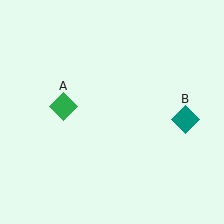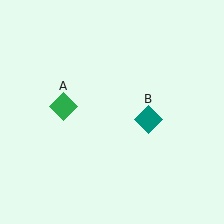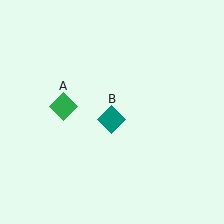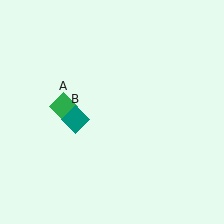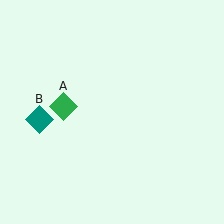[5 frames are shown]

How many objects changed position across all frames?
1 object changed position: teal diamond (object B).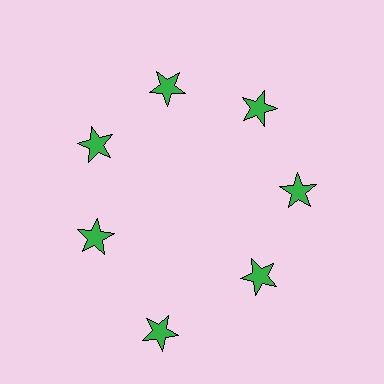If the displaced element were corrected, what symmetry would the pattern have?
It would have 7-fold rotational symmetry — the pattern would map onto itself every 51 degrees.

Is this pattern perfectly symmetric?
No. The 7 green stars are arranged in a ring, but one element near the 6 o'clock position is pushed outward from the center, breaking the 7-fold rotational symmetry.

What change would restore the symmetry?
The symmetry would be restored by moving it inward, back onto the ring so that all 7 stars sit at equal angles and equal distance from the center.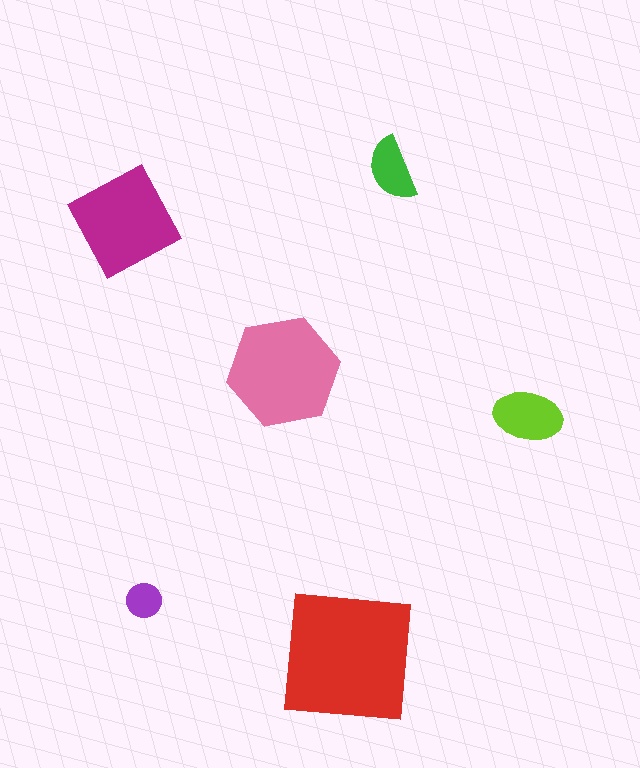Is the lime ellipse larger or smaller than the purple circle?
Larger.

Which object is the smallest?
The purple circle.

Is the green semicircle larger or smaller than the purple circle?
Larger.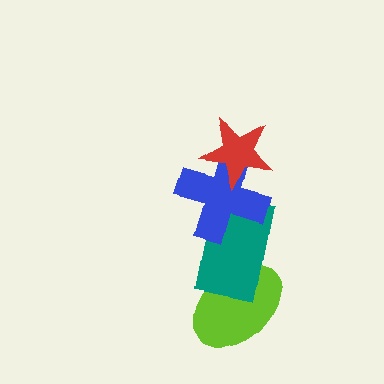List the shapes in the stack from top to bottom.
From top to bottom: the red star, the blue cross, the teal rectangle, the lime ellipse.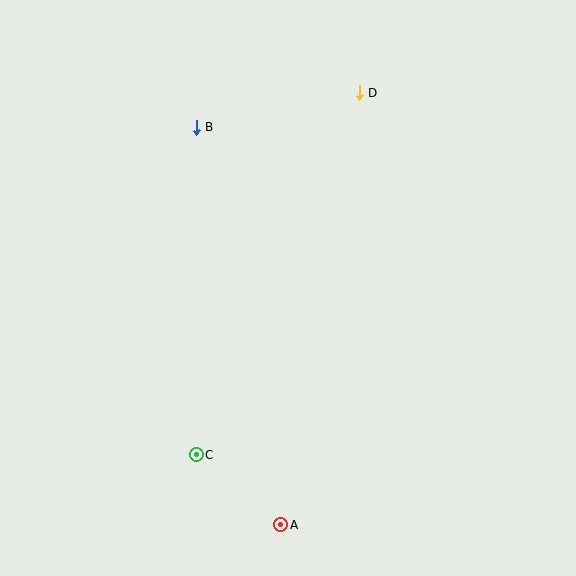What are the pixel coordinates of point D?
Point D is at (359, 93).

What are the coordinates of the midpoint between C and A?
The midpoint between C and A is at (238, 490).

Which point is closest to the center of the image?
Point B at (196, 127) is closest to the center.